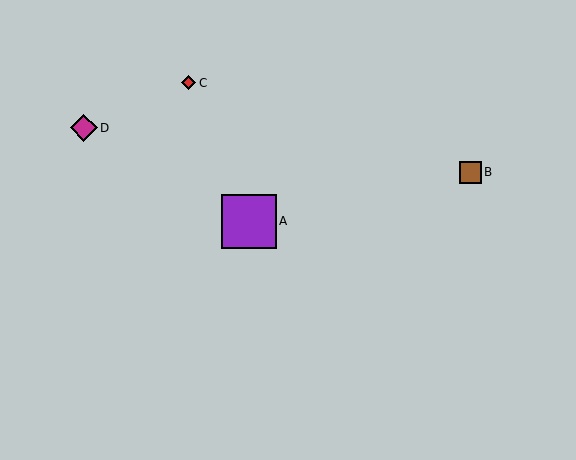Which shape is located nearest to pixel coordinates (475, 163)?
The brown square (labeled B) at (471, 172) is nearest to that location.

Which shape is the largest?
The purple square (labeled A) is the largest.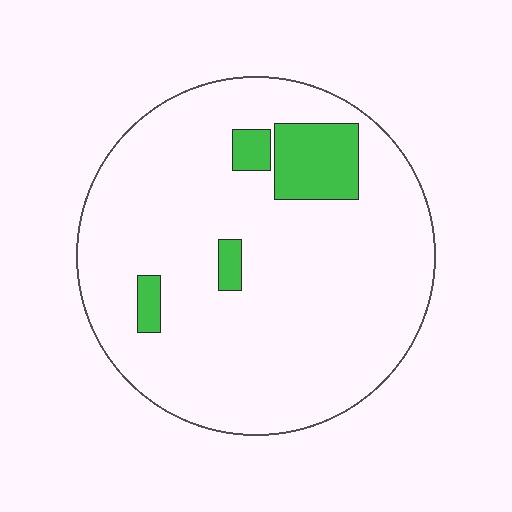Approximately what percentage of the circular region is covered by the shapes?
Approximately 10%.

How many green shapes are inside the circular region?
4.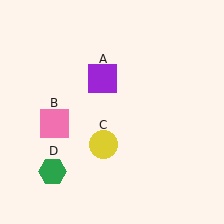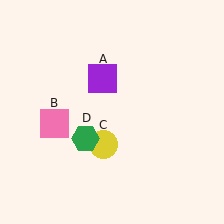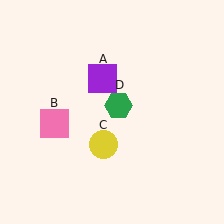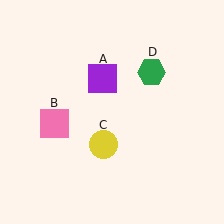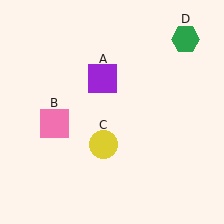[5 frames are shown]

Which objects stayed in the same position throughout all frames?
Purple square (object A) and pink square (object B) and yellow circle (object C) remained stationary.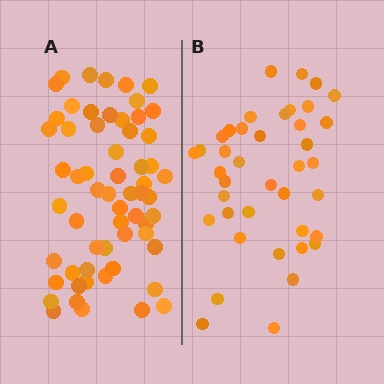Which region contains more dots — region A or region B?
Region A (the left region) has more dots.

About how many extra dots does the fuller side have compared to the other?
Region A has approximately 20 more dots than region B.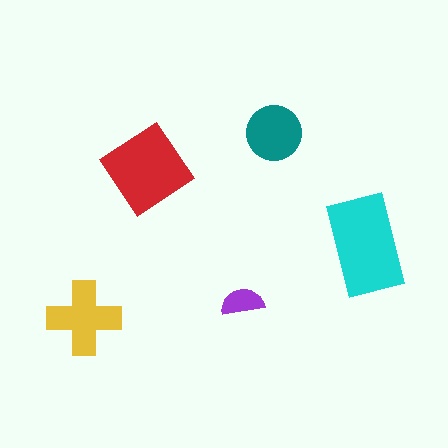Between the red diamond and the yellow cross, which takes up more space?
The red diamond.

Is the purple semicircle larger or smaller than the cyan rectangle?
Smaller.